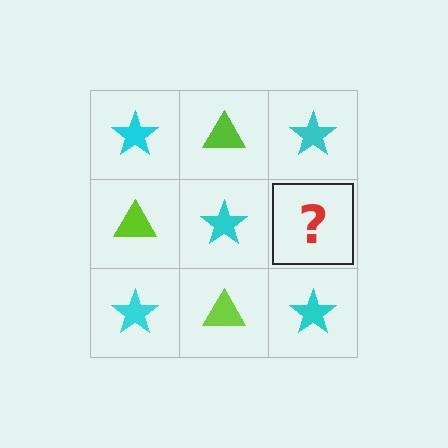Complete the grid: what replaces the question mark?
The question mark should be replaced with a lime triangle.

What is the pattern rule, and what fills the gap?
The rule is that it alternates cyan star and lime triangle in a checkerboard pattern. The gap should be filled with a lime triangle.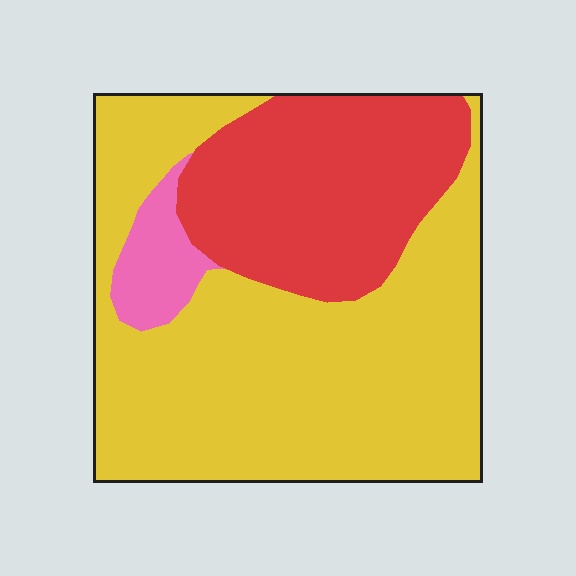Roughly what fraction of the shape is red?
Red covers around 30% of the shape.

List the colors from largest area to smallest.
From largest to smallest: yellow, red, pink.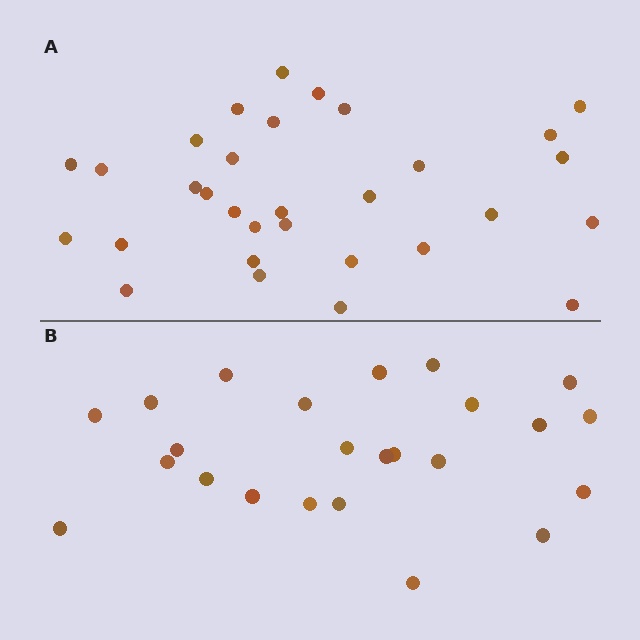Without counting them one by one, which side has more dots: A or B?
Region A (the top region) has more dots.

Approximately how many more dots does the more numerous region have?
Region A has roughly 8 or so more dots than region B.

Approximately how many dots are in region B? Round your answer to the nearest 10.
About 20 dots. (The exact count is 24, which rounds to 20.)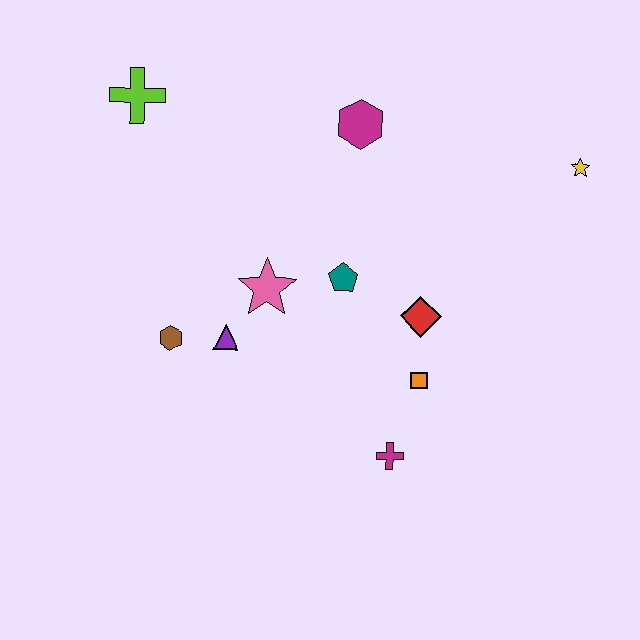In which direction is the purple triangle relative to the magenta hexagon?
The purple triangle is below the magenta hexagon.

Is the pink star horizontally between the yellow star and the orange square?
No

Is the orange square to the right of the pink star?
Yes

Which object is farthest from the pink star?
The yellow star is farthest from the pink star.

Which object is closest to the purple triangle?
The brown hexagon is closest to the purple triangle.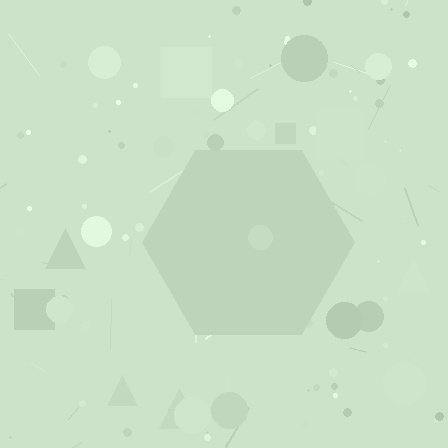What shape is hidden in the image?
A hexagon is hidden in the image.